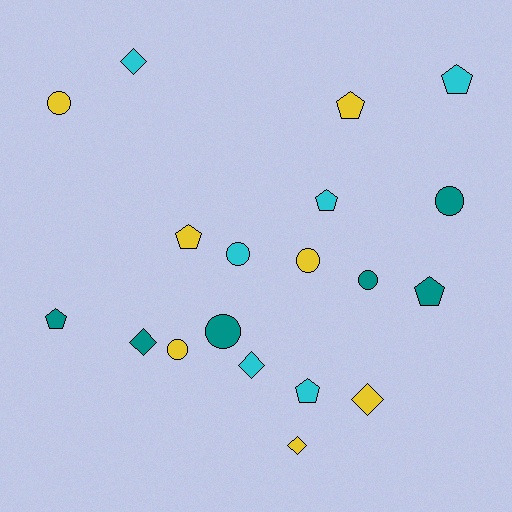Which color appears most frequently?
Yellow, with 7 objects.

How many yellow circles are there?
There are 3 yellow circles.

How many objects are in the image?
There are 19 objects.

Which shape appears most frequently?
Circle, with 7 objects.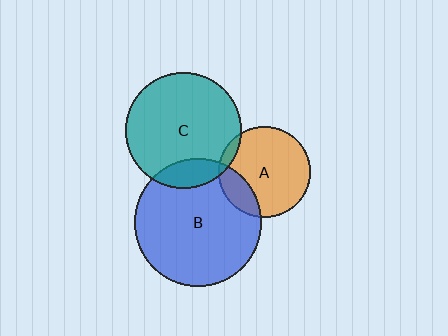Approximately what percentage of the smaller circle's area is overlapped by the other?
Approximately 5%.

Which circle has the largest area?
Circle B (blue).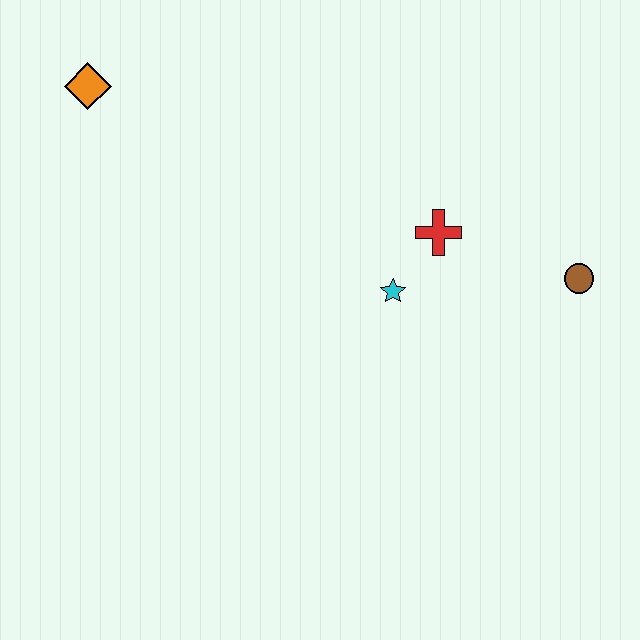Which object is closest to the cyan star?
The red cross is closest to the cyan star.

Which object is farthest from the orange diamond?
The brown circle is farthest from the orange diamond.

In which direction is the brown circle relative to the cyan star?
The brown circle is to the right of the cyan star.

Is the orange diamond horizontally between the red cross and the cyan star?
No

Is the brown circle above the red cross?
No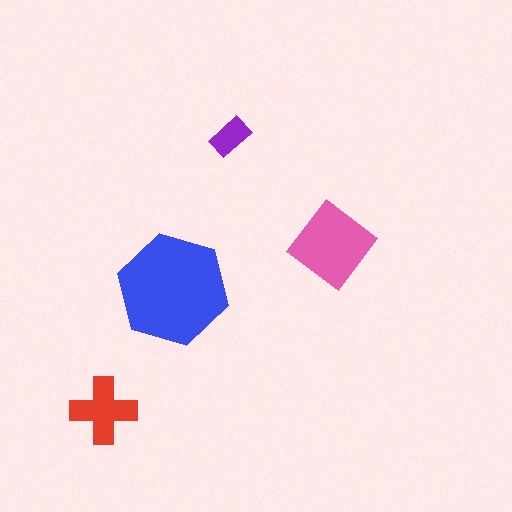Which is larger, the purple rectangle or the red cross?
The red cross.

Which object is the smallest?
The purple rectangle.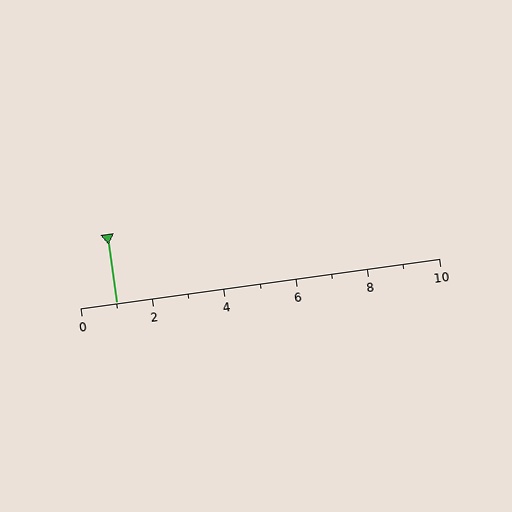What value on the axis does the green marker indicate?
The marker indicates approximately 1.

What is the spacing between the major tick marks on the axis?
The major ticks are spaced 2 apart.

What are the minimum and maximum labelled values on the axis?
The axis runs from 0 to 10.